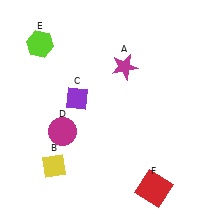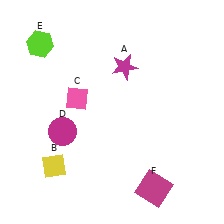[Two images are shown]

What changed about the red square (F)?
In Image 1, F is red. In Image 2, it changed to magenta.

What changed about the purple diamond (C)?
In Image 1, C is purple. In Image 2, it changed to pink.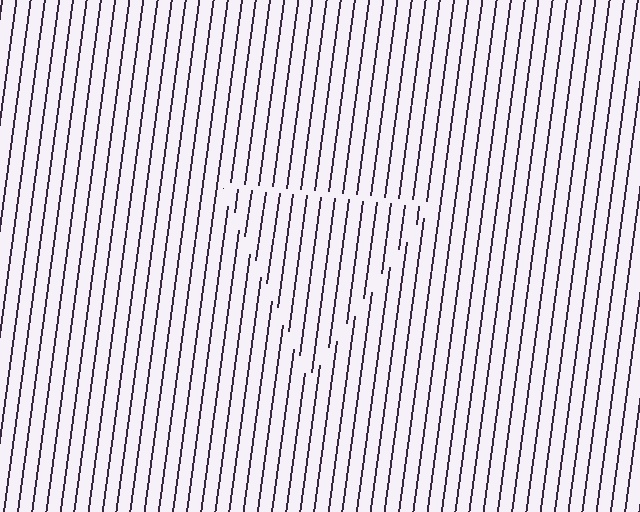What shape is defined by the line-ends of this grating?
An illusory triangle. The interior of the shape contains the same grating, shifted by half a period — the contour is defined by the phase discontinuity where line-ends from the inner and outer gratings abut.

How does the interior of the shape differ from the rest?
The interior of the shape contains the same grating, shifted by half a period — the contour is defined by the phase discontinuity where line-ends from the inner and outer gratings abut.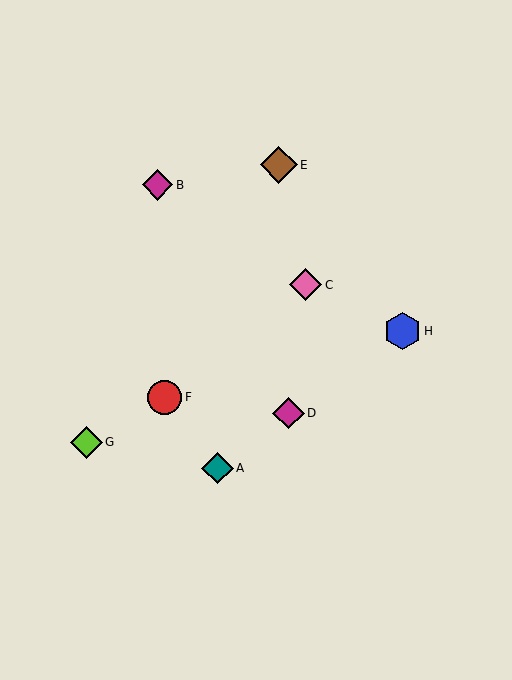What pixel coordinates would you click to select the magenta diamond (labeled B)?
Click at (157, 185) to select the magenta diamond B.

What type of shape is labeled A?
Shape A is a teal diamond.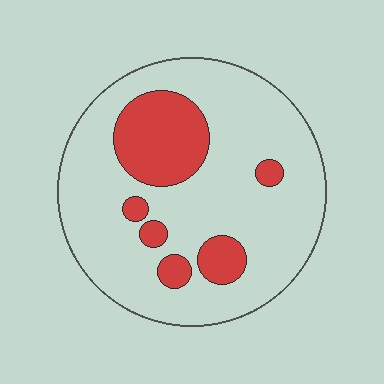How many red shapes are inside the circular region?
6.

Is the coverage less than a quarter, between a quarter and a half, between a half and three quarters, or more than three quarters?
Less than a quarter.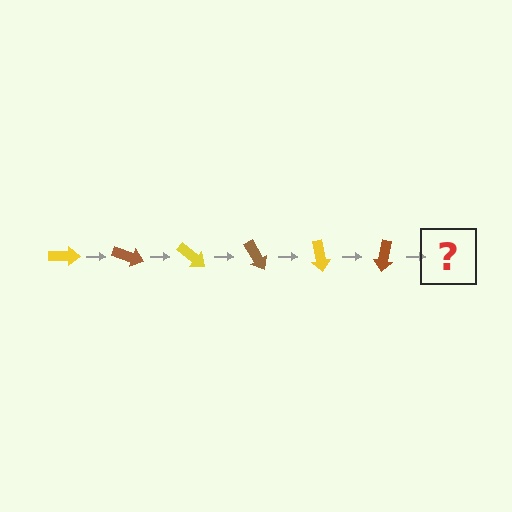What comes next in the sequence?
The next element should be a yellow arrow, rotated 120 degrees from the start.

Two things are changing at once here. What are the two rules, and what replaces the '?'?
The two rules are that it rotates 20 degrees each step and the color cycles through yellow and brown. The '?' should be a yellow arrow, rotated 120 degrees from the start.